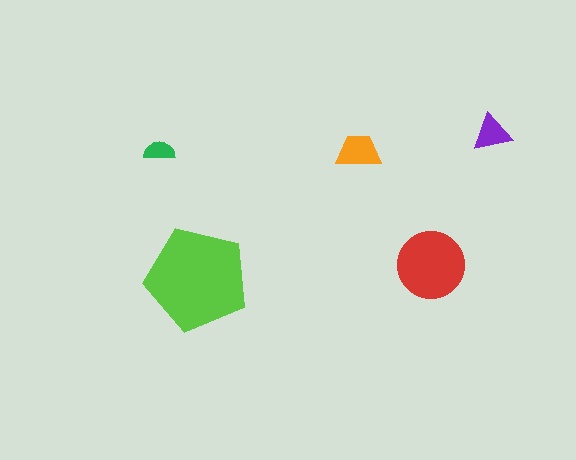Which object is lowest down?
The lime pentagon is bottommost.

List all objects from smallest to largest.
The green semicircle, the purple triangle, the orange trapezoid, the red circle, the lime pentagon.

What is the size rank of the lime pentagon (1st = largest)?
1st.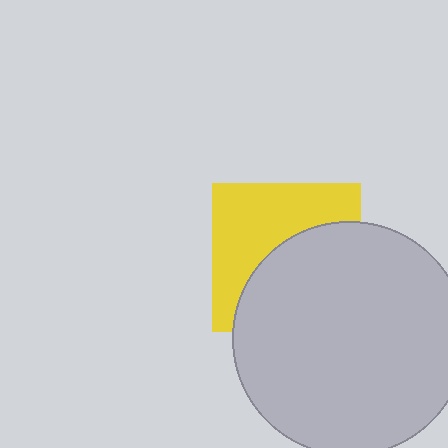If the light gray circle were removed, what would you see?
You would see the complete yellow square.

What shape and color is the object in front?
The object in front is a light gray circle.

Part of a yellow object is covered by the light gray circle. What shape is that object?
It is a square.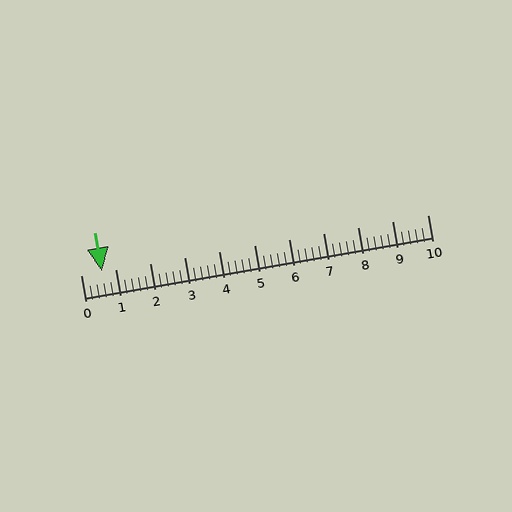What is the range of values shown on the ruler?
The ruler shows values from 0 to 10.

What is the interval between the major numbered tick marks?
The major tick marks are spaced 1 units apart.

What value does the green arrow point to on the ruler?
The green arrow points to approximately 0.6.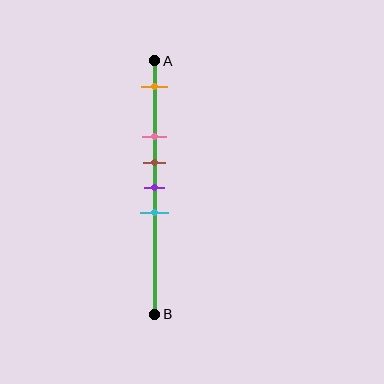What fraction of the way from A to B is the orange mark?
The orange mark is approximately 10% (0.1) of the way from A to B.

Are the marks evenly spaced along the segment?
No, the marks are not evenly spaced.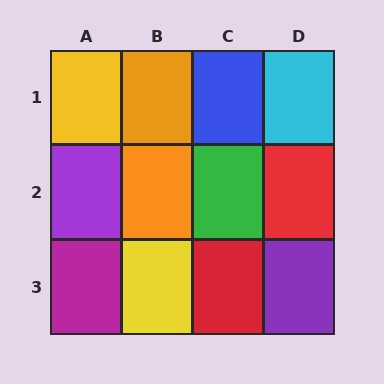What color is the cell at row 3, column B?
Yellow.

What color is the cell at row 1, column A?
Yellow.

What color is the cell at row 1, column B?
Orange.